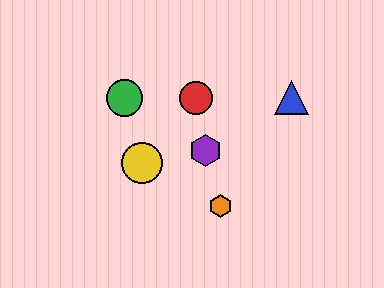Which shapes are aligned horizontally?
The red circle, the blue triangle, the green circle are aligned horizontally.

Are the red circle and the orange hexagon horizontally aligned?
No, the red circle is at y≈98 and the orange hexagon is at y≈206.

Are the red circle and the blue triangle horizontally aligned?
Yes, both are at y≈98.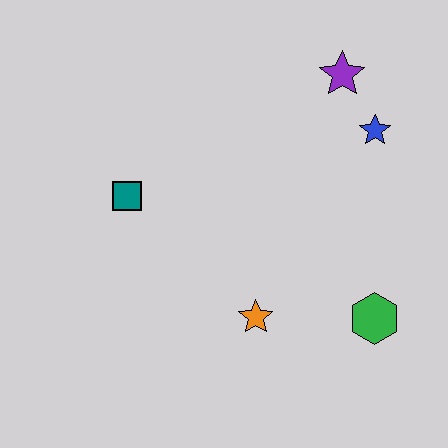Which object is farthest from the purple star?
The orange star is farthest from the purple star.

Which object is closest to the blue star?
The purple star is closest to the blue star.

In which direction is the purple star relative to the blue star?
The purple star is above the blue star.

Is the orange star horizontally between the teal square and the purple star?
Yes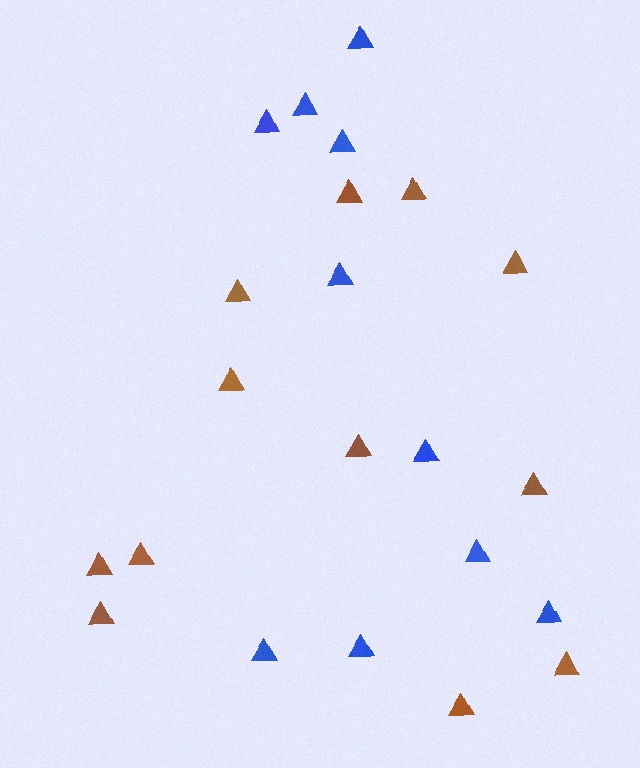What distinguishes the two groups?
There are 2 groups: one group of blue triangles (10) and one group of brown triangles (12).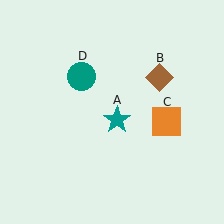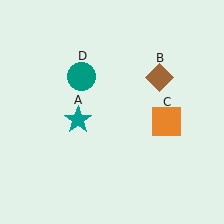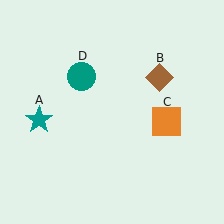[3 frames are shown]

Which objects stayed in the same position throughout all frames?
Brown diamond (object B) and orange square (object C) and teal circle (object D) remained stationary.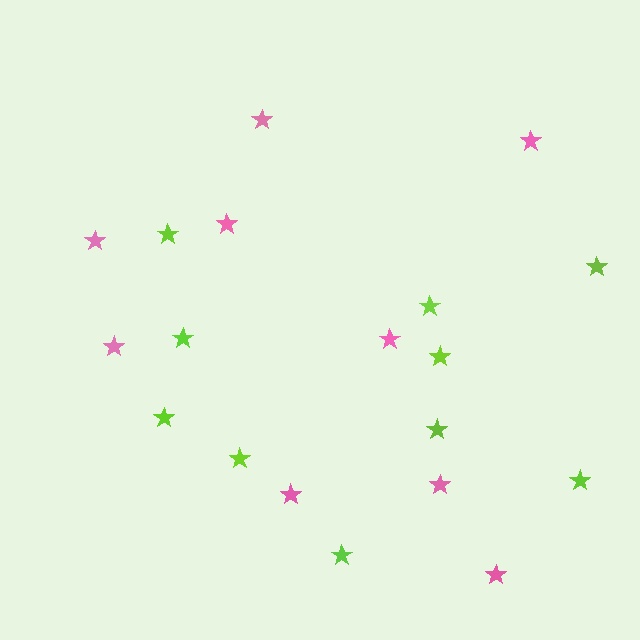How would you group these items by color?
There are 2 groups: one group of pink stars (9) and one group of lime stars (10).